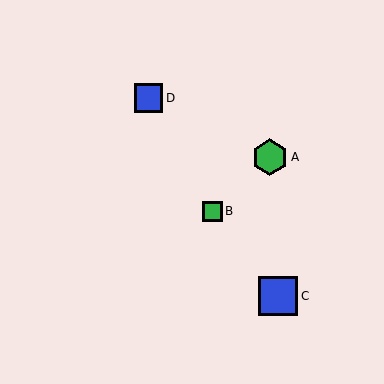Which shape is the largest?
The blue square (labeled C) is the largest.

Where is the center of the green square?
The center of the green square is at (212, 211).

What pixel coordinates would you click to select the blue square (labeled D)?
Click at (148, 98) to select the blue square D.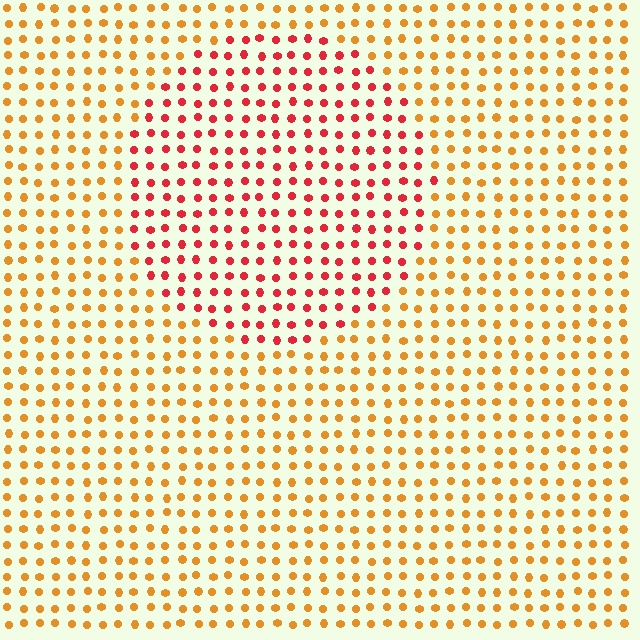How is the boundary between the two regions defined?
The boundary is defined purely by a slight shift in hue (about 40 degrees). Spacing, size, and orientation are identical on both sides.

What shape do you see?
I see a circle.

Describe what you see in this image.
The image is filled with small orange elements in a uniform arrangement. A circle-shaped region is visible where the elements are tinted to a slightly different hue, forming a subtle color boundary.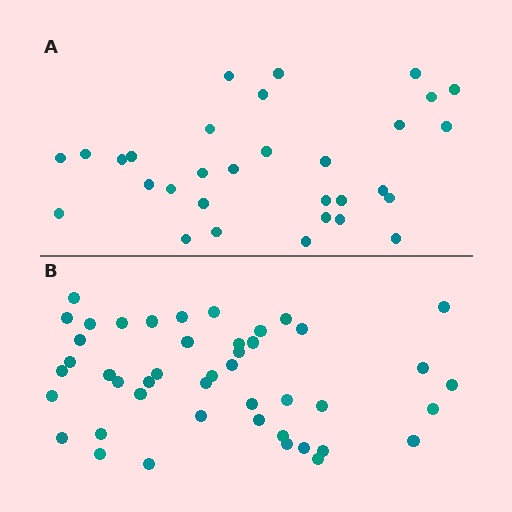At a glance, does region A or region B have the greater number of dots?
Region B (the bottom region) has more dots.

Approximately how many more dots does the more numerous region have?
Region B has approximately 15 more dots than region A.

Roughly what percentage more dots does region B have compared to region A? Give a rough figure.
About 45% more.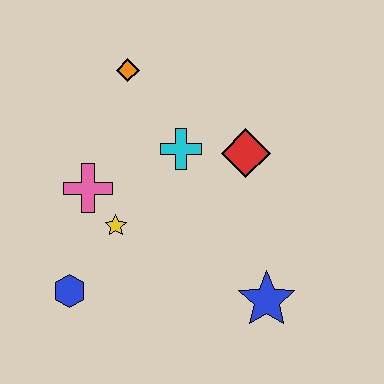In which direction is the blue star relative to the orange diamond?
The blue star is below the orange diamond.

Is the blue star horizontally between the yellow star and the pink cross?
No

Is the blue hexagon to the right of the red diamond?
No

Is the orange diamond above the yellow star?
Yes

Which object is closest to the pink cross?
The yellow star is closest to the pink cross.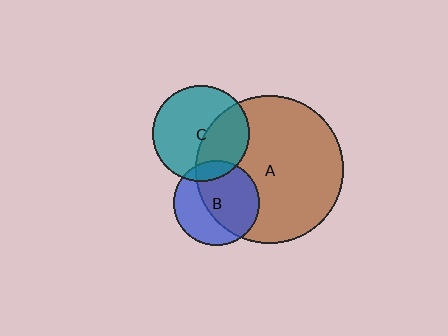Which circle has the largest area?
Circle A (brown).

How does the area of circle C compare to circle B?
Approximately 1.3 times.